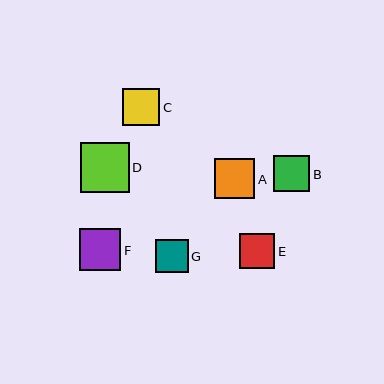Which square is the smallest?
Square G is the smallest with a size of approximately 33 pixels.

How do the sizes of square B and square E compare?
Square B and square E are approximately the same size.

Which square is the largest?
Square D is the largest with a size of approximately 49 pixels.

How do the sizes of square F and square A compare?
Square F and square A are approximately the same size.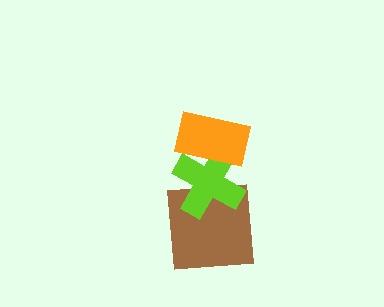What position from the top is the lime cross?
The lime cross is 2nd from the top.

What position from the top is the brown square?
The brown square is 3rd from the top.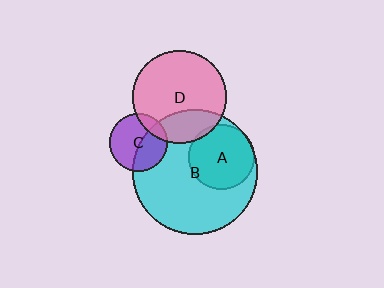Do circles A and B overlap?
Yes.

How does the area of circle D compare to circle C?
Approximately 2.6 times.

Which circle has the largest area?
Circle B (cyan).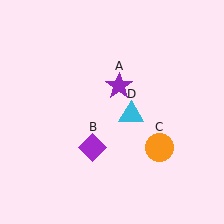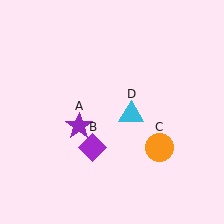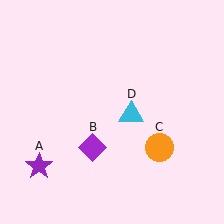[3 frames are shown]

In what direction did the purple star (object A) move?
The purple star (object A) moved down and to the left.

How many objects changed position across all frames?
1 object changed position: purple star (object A).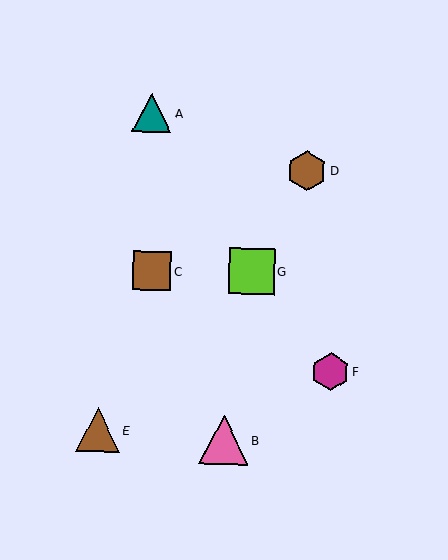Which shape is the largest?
The pink triangle (labeled B) is the largest.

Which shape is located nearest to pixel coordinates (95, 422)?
The brown triangle (labeled E) at (98, 430) is nearest to that location.